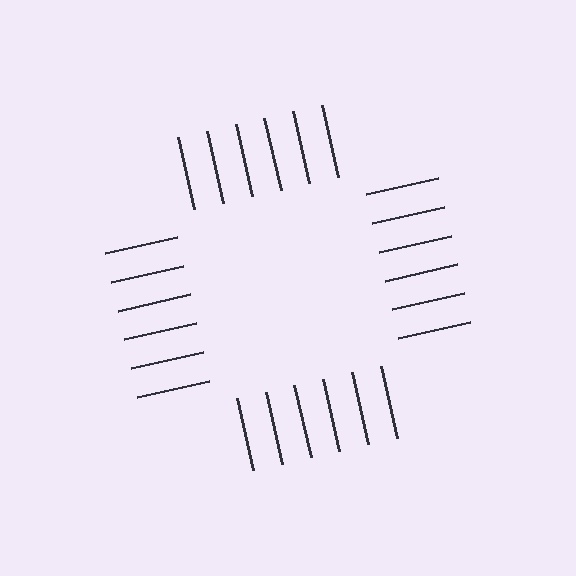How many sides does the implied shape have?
4 sides — the line-ends trace a square.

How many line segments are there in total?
24 — 6 along each of the 4 edges.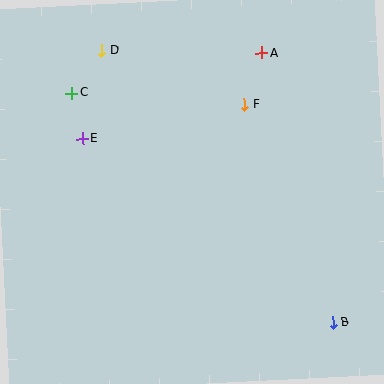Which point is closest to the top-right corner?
Point A is closest to the top-right corner.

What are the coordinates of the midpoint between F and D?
The midpoint between F and D is at (173, 77).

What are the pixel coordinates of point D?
Point D is at (101, 51).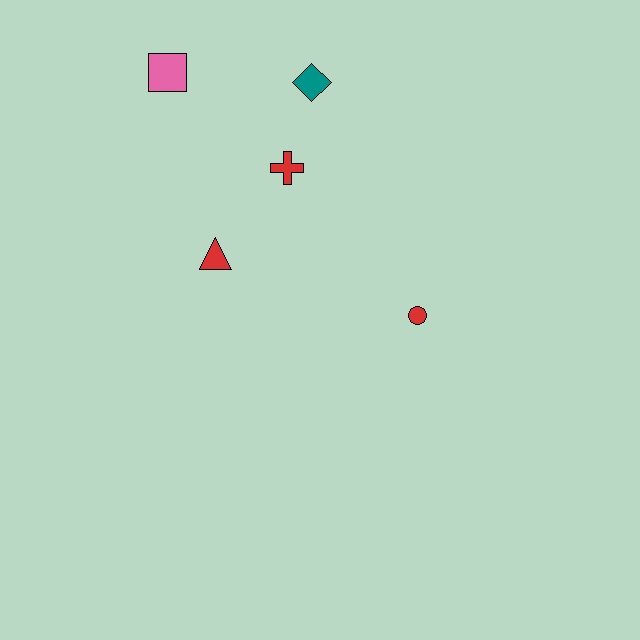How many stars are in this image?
There are no stars.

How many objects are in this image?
There are 5 objects.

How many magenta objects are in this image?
There are no magenta objects.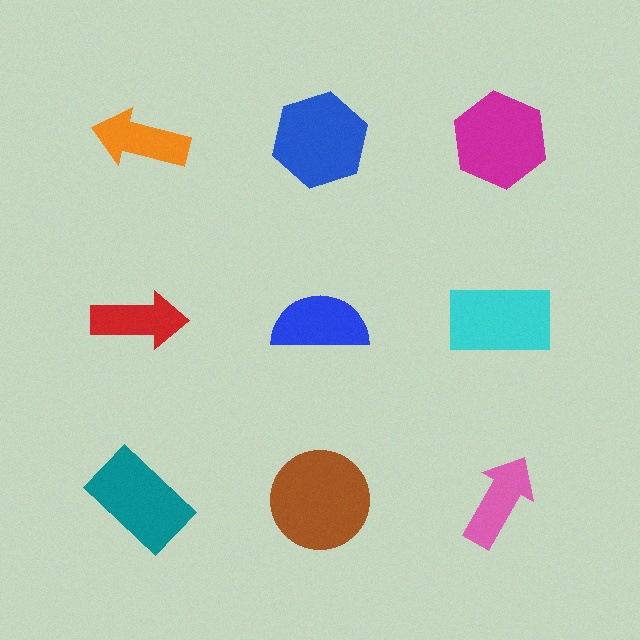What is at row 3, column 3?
A pink arrow.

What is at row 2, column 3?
A cyan rectangle.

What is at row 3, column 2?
A brown circle.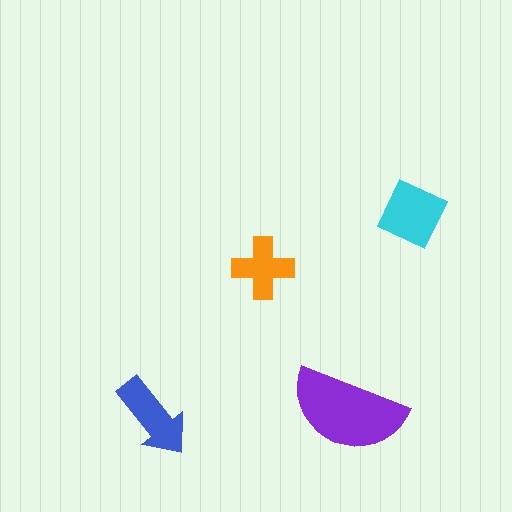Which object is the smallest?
The orange cross.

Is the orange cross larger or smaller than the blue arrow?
Smaller.